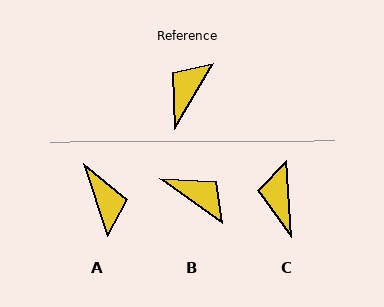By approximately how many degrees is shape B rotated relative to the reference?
Approximately 95 degrees clockwise.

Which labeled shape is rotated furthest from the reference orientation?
A, about 132 degrees away.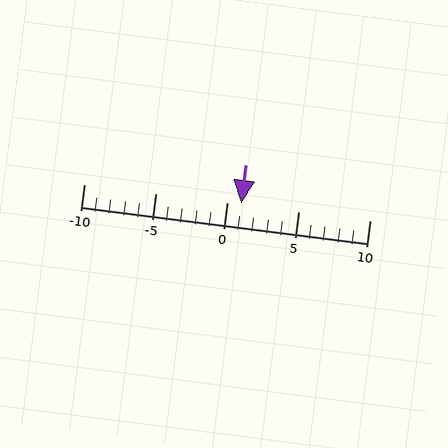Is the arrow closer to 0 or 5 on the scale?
The arrow is closer to 0.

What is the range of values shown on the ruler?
The ruler shows values from -10 to 10.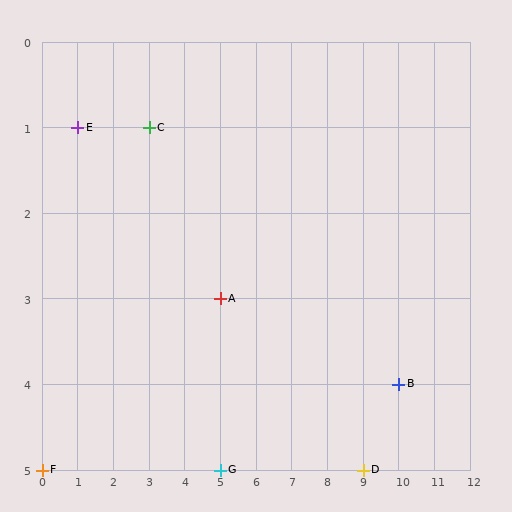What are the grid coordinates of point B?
Point B is at grid coordinates (10, 4).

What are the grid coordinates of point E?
Point E is at grid coordinates (1, 1).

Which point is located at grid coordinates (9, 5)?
Point D is at (9, 5).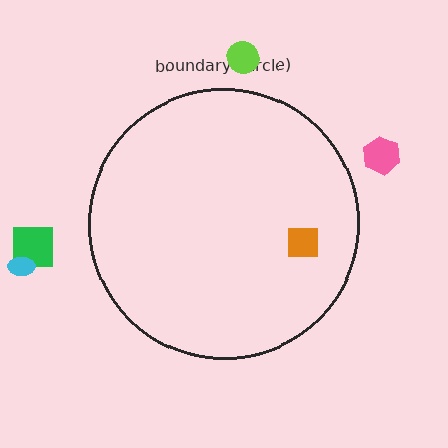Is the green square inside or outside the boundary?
Outside.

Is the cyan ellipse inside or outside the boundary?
Outside.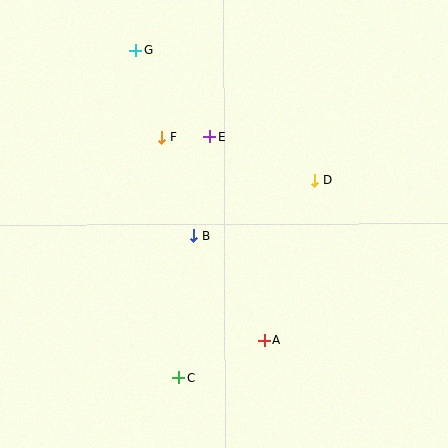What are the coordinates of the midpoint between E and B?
The midpoint between E and B is at (202, 186).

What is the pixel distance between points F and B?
The distance between F and B is 104 pixels.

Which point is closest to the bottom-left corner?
Point C is closest to the bottom-left corner.